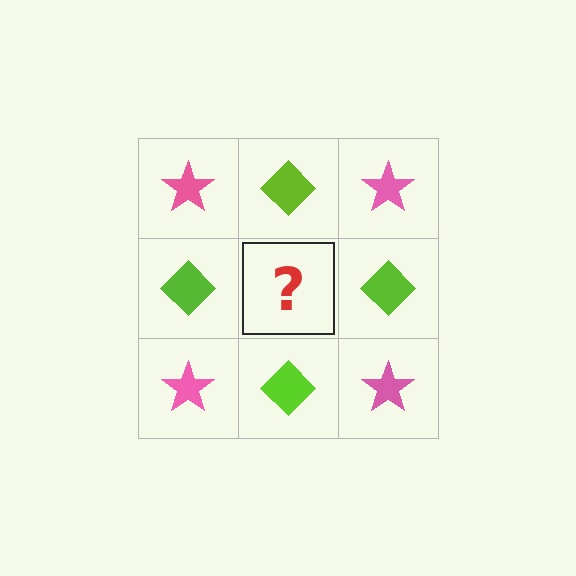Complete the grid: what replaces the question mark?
The question mark should be replaced with a pink star.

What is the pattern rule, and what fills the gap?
The rule is that it alternates pink star and lime diamond in a checkerboard pattern. The gap should be filled with a pink star.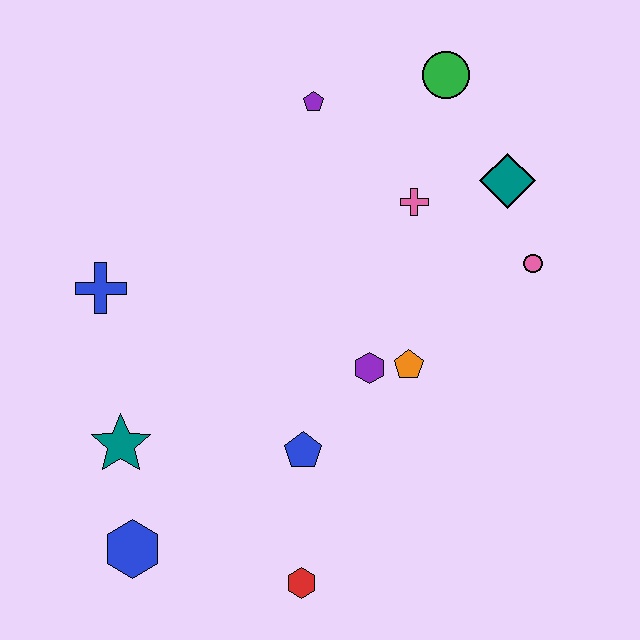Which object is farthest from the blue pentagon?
The green circle is farthest from the blue pentagon.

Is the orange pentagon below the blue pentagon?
No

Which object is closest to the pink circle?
The teal diamond is closest to the pink circle.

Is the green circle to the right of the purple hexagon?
Yes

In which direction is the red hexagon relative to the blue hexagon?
The red hexagon is to the right of the blue hexagon.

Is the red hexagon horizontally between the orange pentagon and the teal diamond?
No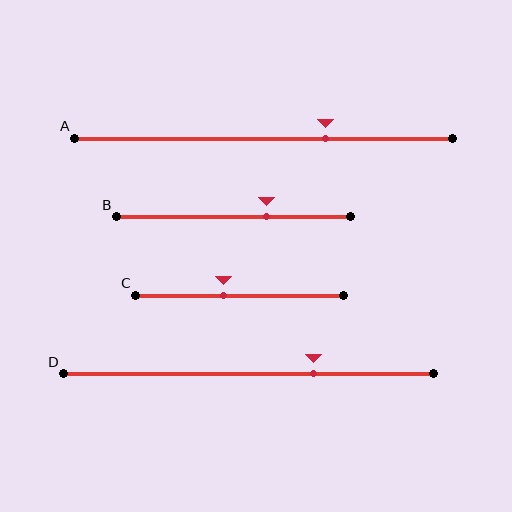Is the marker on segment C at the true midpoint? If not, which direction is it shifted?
No, the marker on segment C is shifted to the left by about 8% of the segment length.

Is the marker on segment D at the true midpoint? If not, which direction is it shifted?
No, the marker on segment D is shifted to the right by about 18% of the segment length.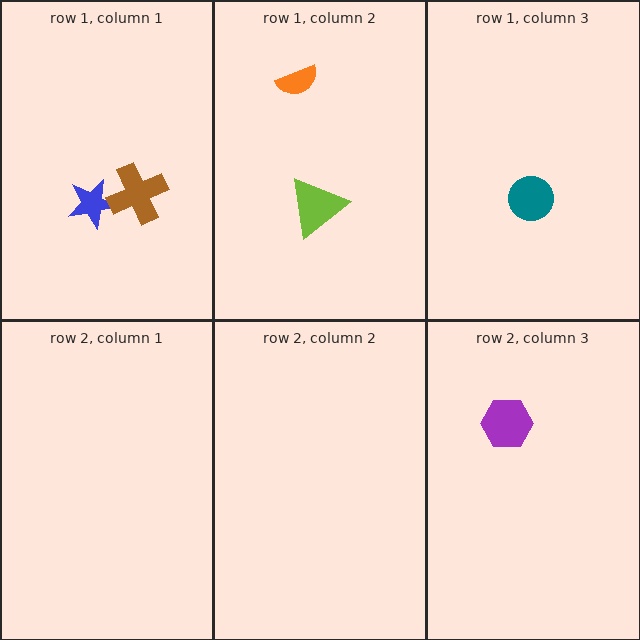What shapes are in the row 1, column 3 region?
The teal circle.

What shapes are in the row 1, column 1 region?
The blue star, the brown cross.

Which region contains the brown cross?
The row 1, column 1 region.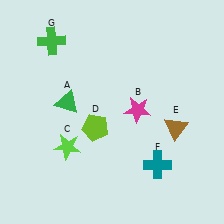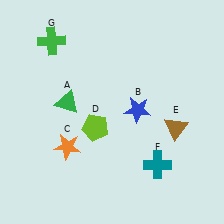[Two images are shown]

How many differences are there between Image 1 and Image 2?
There are 2 differences between the two images.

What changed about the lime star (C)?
In Image 1, C is lime. In Image 2, it changed to orange.